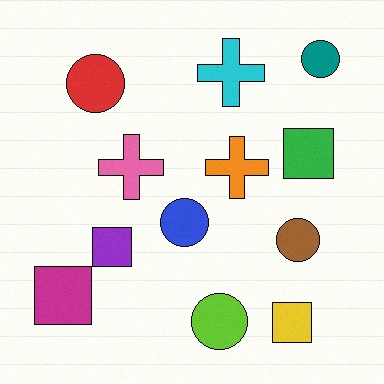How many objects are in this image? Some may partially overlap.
There are 12 objects.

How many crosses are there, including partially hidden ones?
There are 3 crosses.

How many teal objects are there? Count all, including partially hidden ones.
There is 1 teal object.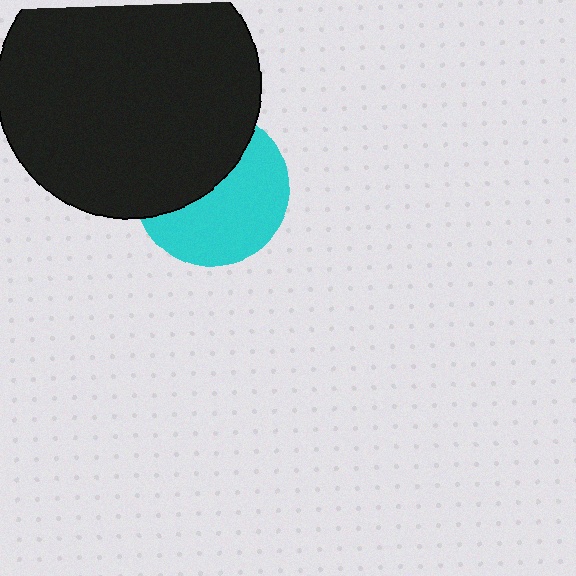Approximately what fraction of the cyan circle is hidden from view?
Roughly 45% of the cyan circle is hidden behind the black circle.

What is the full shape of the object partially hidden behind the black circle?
The partially hidden object is a cyan circle.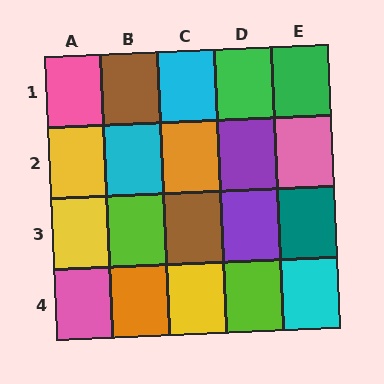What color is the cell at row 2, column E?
Pink.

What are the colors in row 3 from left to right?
Yellow, lime, brown, purple, teal.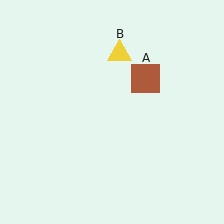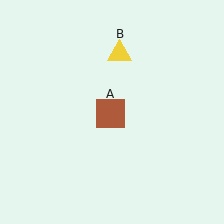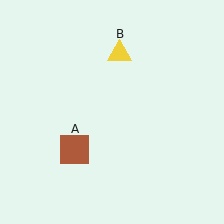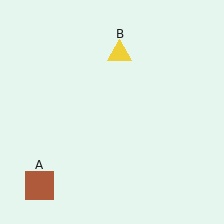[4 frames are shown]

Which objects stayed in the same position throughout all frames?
Yellow triangle (object B) remained stationary.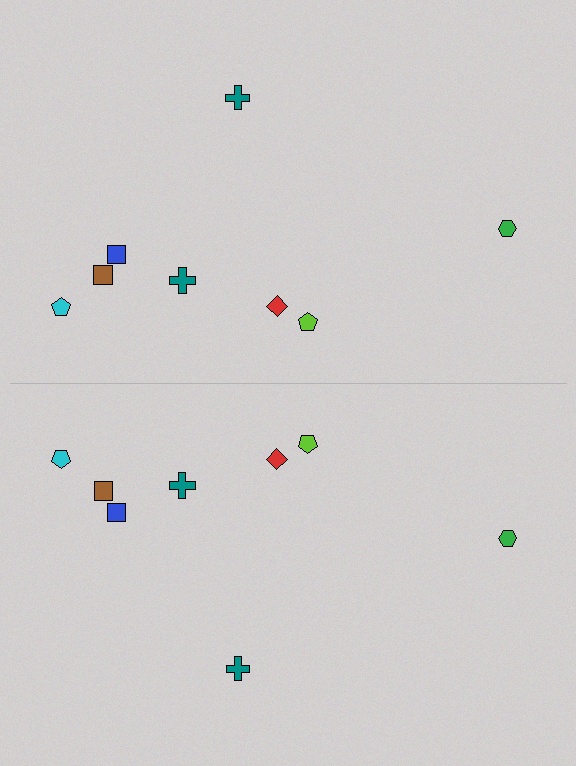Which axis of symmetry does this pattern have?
The pattern has a horizontal axis of symmetry running through the center of the image.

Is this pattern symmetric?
Yes, this pattern has bilateral (reflection) symmetry.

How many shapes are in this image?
There are 16 shapes in this image.